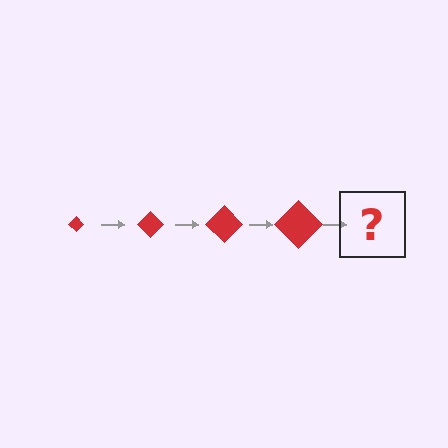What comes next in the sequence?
The next element should be a red diamond, larger than the previous one.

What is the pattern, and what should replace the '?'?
The pattern is that the diamond gets progressively larger each step. The '?' should be a red diamond, larger than the previous one.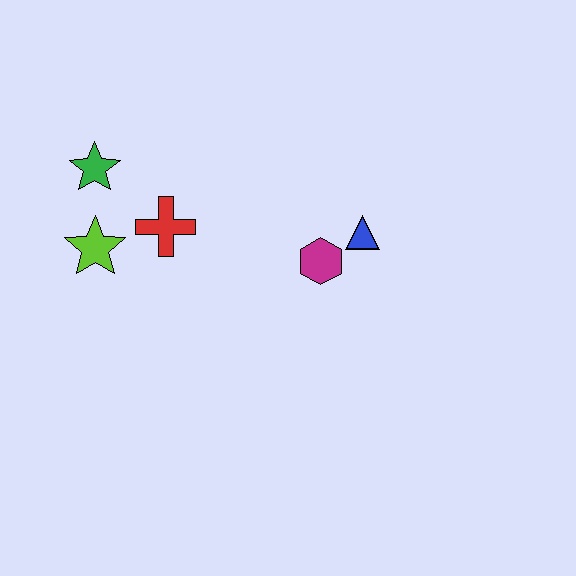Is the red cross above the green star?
No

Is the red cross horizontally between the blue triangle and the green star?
Yes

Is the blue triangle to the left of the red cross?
No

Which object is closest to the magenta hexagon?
The blue triangle is closest to the magenta hexagon.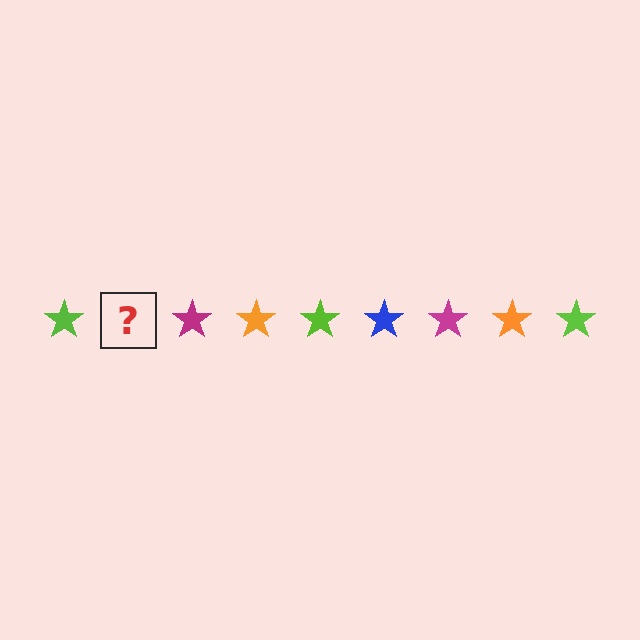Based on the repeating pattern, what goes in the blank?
The blank should be a blue star.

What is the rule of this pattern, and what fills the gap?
The rule is that the pattern cycles through lime, blue, magenta, orange stars. The gap should be filled with a blue star.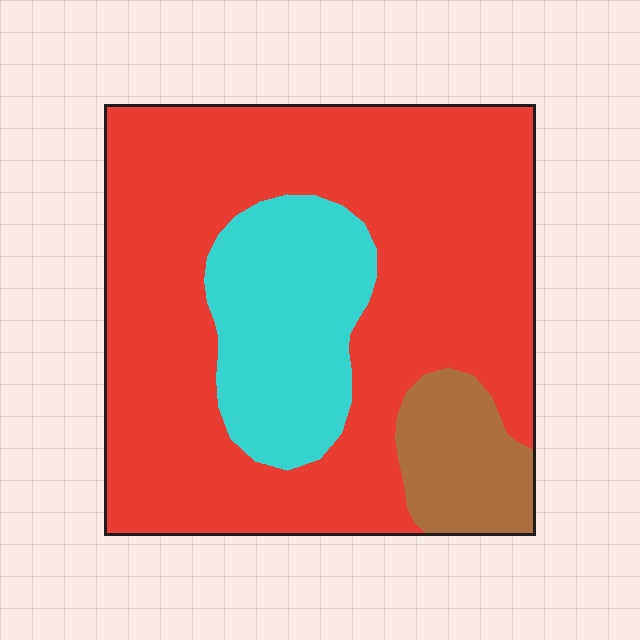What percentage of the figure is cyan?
Cyan takes up about one fifth (1/5) of the figure.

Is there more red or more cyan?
Red.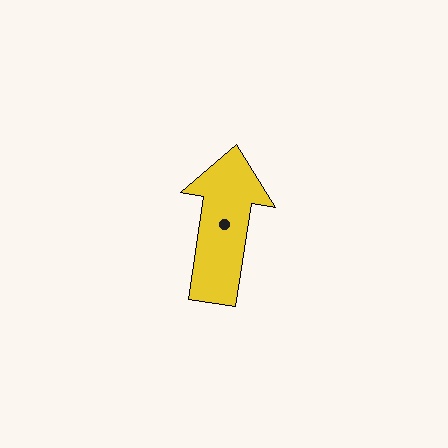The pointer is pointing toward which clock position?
Roughly 12 o'clock.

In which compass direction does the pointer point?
North.